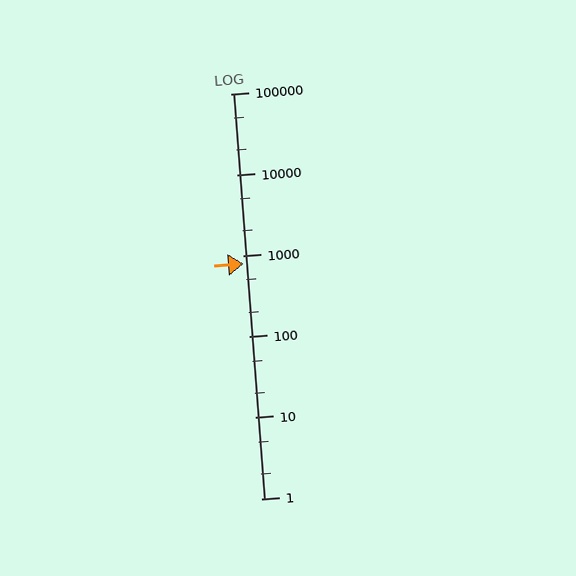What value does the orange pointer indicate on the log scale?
The pointer indicates approximately 800.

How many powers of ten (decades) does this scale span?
The scale spans 5 decades, from 1 to 100000.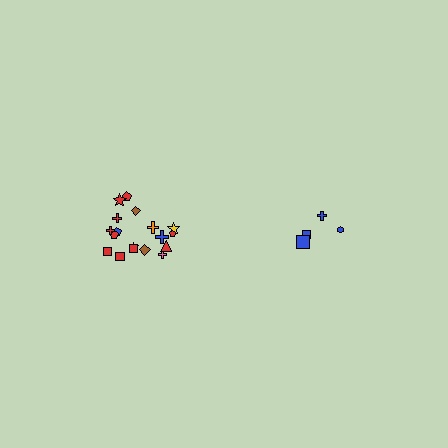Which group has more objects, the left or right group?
The left group.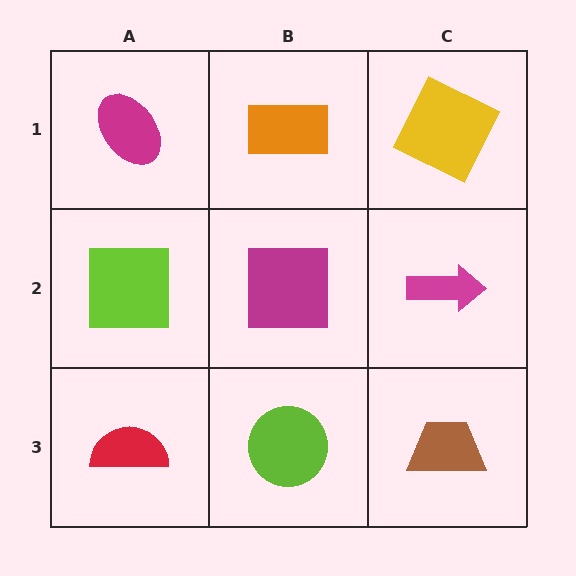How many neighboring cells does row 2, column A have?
3.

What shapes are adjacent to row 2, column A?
A magenta ellipse (row 1, column A), a red semicircle (row 3, column A), a magenta square (row 2, column B).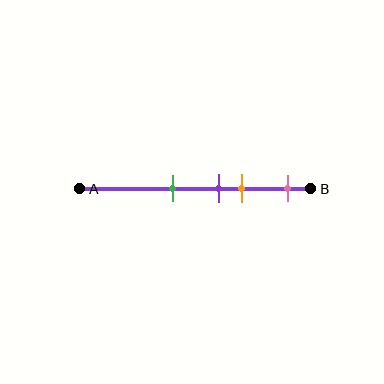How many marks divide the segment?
There are 4 marks dividing the segment.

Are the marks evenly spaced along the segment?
No, the marks are not evenly spaced.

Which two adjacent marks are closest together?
The purple and orange marks are the closest adjacent pair.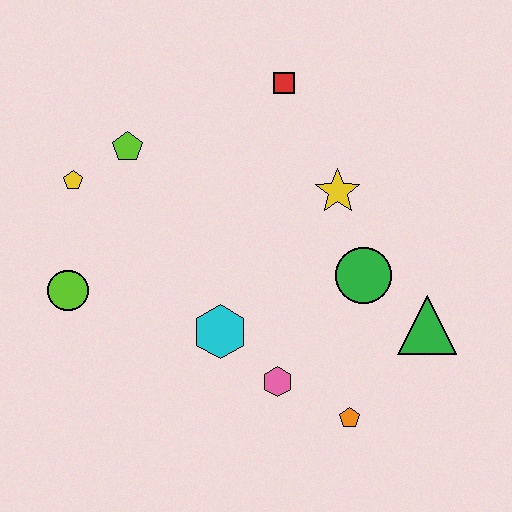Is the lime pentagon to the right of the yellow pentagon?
Yes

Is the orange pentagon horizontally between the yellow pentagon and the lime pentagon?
No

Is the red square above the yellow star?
Yes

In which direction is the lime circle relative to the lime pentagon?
The lime circle is below the lime pentagon.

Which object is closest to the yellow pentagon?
The lime pentagon is closest to the yellow pentagon.